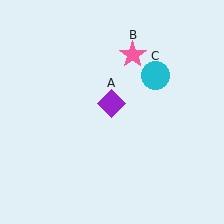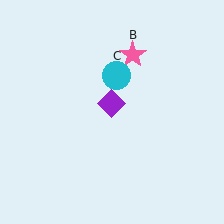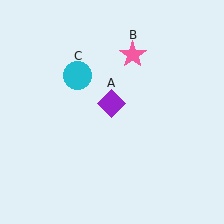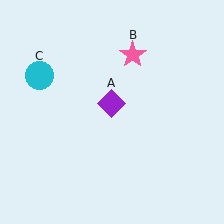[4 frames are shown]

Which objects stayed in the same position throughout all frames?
Purple diamond (object A) and pink star (object B) remained stationary.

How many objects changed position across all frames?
1 object changed position: cyan circle (object C).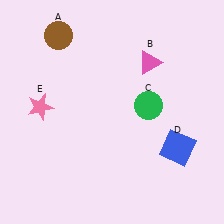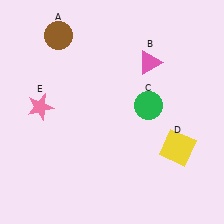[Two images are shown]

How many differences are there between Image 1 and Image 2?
There is 1 difference between the two images.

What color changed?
The square (D) changed from blue in Image 1 to yellow in Image 2.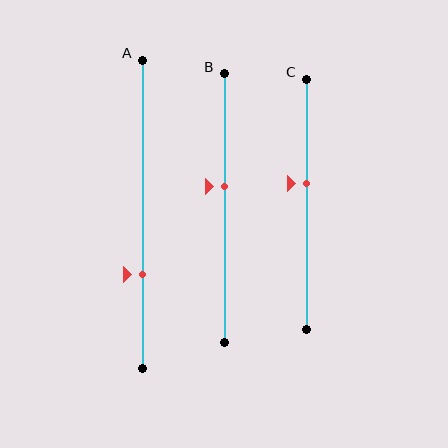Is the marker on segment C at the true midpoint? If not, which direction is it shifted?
No, the marker on segment C is shifted upward by about 8% of the segment length.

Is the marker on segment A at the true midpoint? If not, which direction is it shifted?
No, the marker on segment A is shifted downward by about 20% of the segment length.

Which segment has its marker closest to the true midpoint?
Segment B has its marker closest to the true midpoint.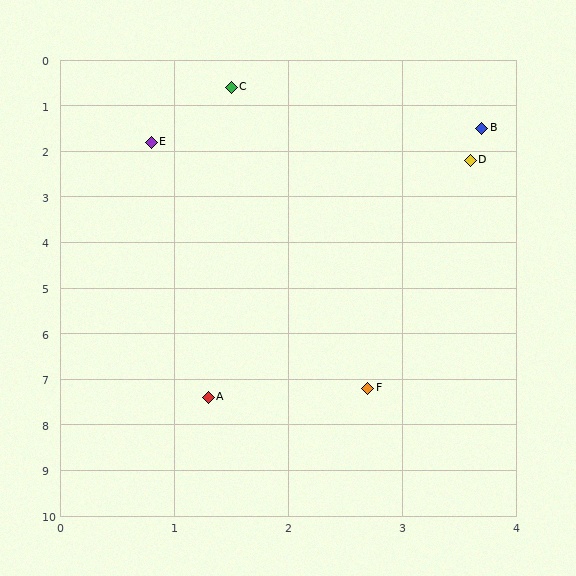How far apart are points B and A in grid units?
Points B and A are about 6.4 grid units apart.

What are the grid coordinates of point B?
Point B is at approximately (3.7, 1.5).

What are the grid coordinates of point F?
Point F is at approximately (2.7, 7.2).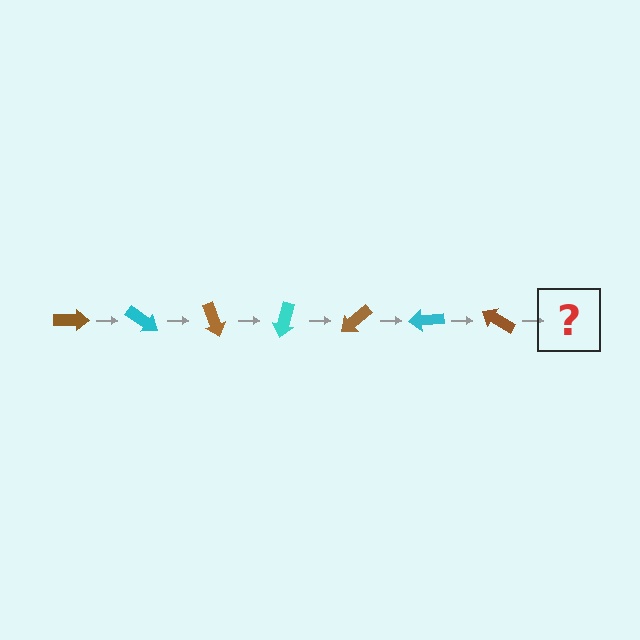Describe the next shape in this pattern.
It should be a cyan arrow, rotated 245 degrees from the start.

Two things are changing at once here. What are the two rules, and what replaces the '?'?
The two rules are that it rotates 35 degrees each step and the color cycles through brown and cyan. The '?' should be a cyan arrow, rotated 245 degrees from the start.